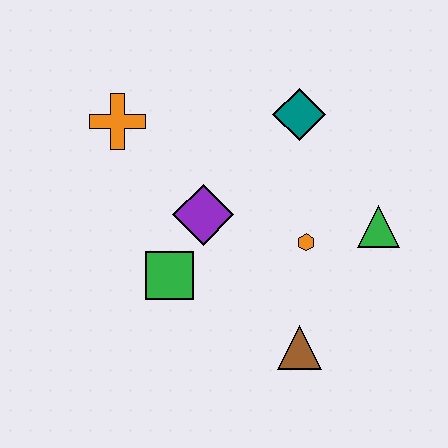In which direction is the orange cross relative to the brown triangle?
The orange cross is above the brown triangle.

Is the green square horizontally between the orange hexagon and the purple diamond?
No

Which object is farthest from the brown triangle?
The orange cross is farthest from the brown triangle.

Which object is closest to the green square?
The purple diamond is closest to the green square.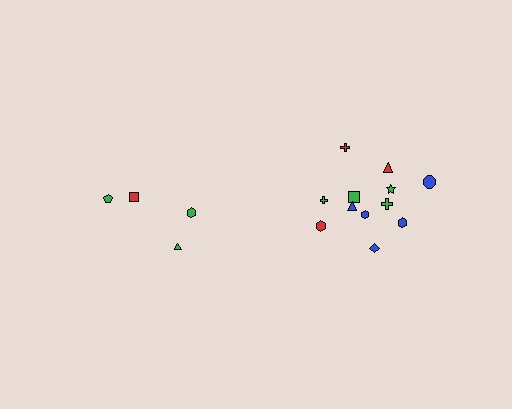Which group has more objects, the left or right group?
The right group.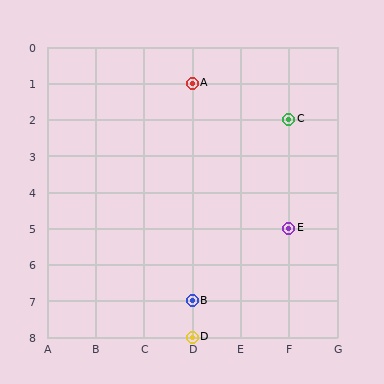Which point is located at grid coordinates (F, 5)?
Point E is at (F, 5).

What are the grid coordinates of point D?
Point D is at grid coordinates (D, 8).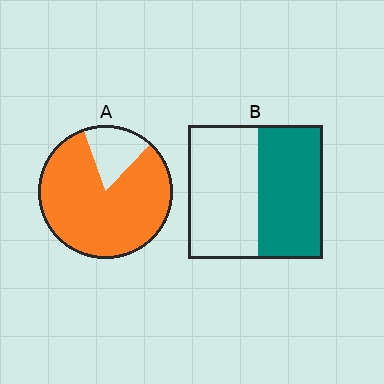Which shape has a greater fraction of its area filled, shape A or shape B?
Shape A.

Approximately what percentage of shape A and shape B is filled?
A is approximately 85% and B is approximately 50%.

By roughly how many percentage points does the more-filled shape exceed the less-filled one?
By roughly 35 percentage points (A over B).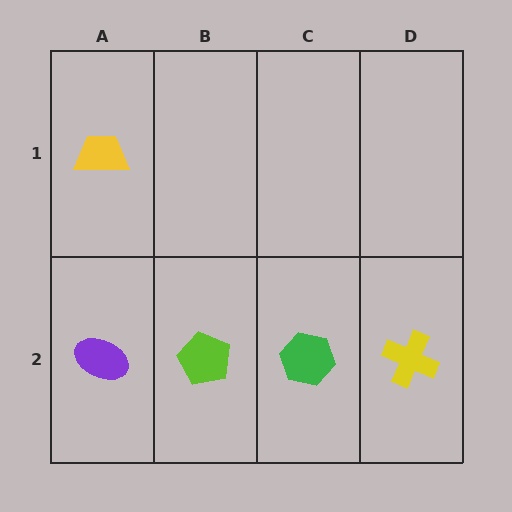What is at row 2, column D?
A yellow cross.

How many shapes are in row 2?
4 shapes.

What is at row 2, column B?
A lime pentagon.